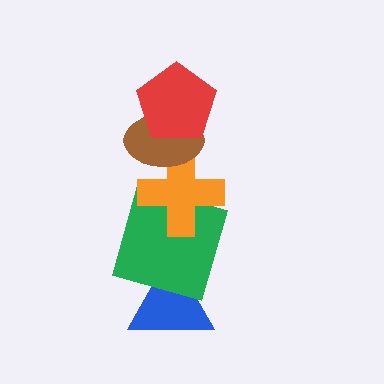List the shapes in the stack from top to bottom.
From top to bottom: the red pentagon, the brown ellipse, the orange cross, the green square, the blue triangle.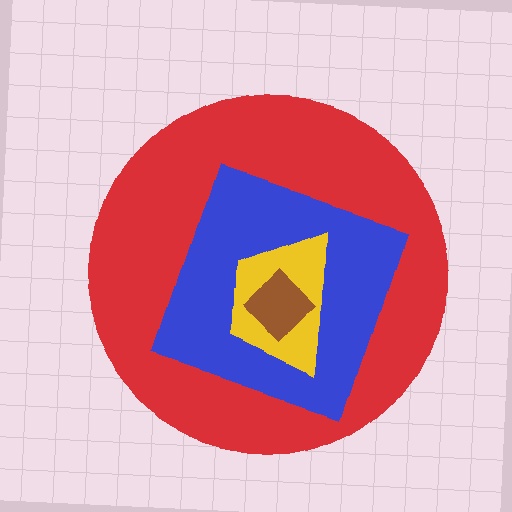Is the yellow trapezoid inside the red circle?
Yes.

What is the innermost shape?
The brown diamond.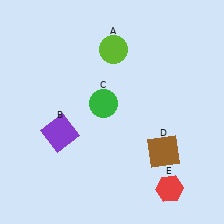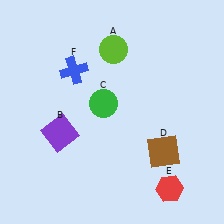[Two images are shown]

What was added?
A blue cross (F) was added in Image 2.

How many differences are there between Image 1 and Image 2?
There is 1 difference between the two images.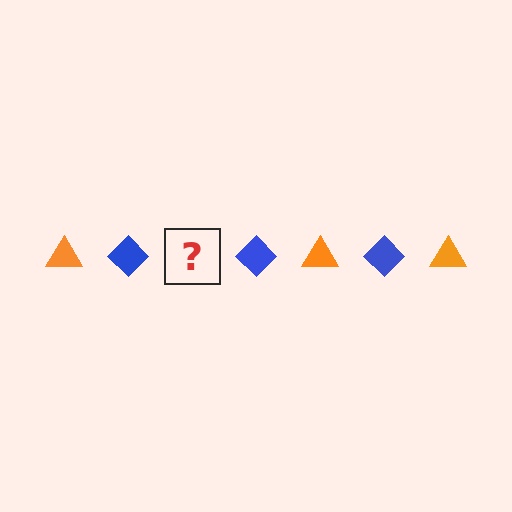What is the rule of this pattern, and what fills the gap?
The rule is that the pattern alternates between orange triangle and blue diamond. The gap should be filled with an orange triangle.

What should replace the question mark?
The question mark should be replaced with an orange triangle.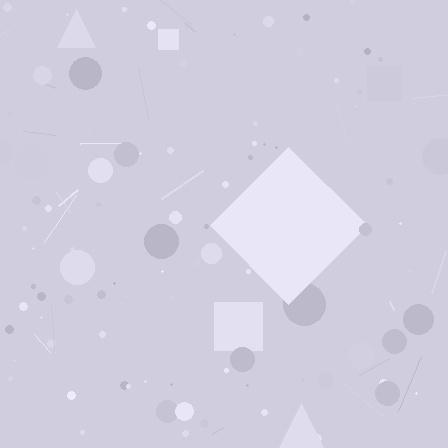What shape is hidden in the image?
A diamond is hidden in the image.